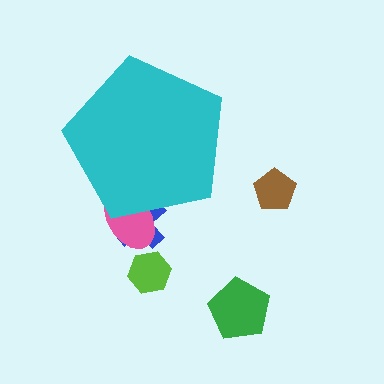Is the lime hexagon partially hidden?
No, the lime hexagon is fully visible.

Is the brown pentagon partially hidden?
No, the brown pentagon is fully visible.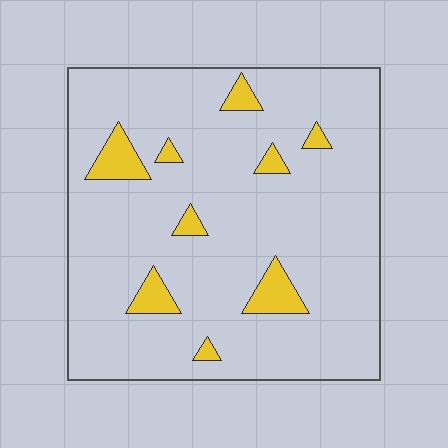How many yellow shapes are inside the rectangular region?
9.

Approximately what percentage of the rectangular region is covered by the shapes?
Approximately 10%.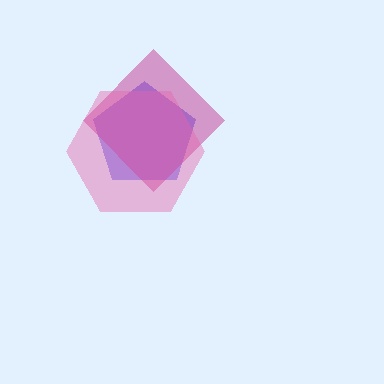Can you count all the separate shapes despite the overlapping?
Yes, there are 3 separate shapes.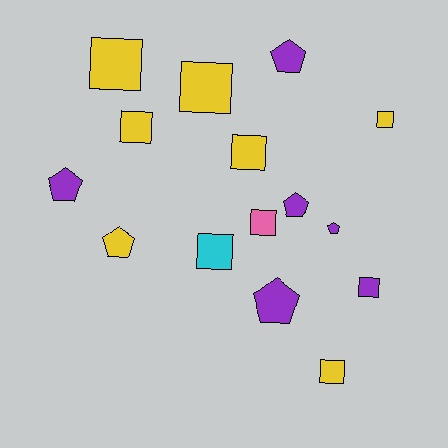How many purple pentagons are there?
There are 5 purple pentagons.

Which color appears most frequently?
Yellow, with 7 objects.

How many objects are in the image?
There are 15 objects.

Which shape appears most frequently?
Square, with 9 objects.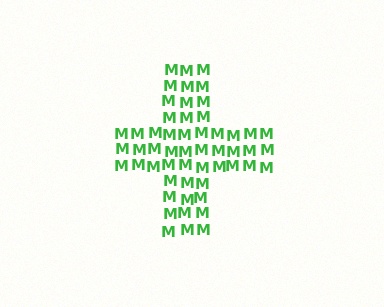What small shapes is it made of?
It is made of small letter M's.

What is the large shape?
The large shape is a cross.